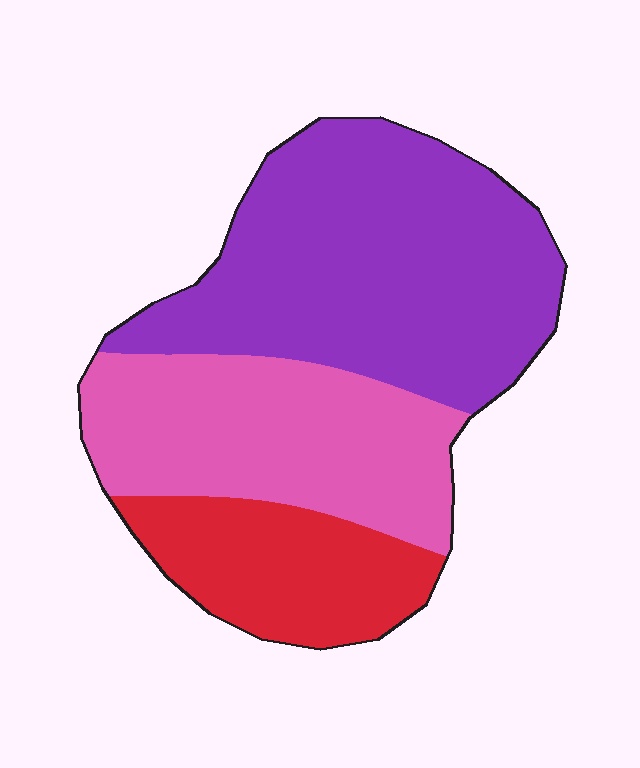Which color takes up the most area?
Purple, at roughly 50%.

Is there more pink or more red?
Pink.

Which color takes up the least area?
Red, at roughly 20%.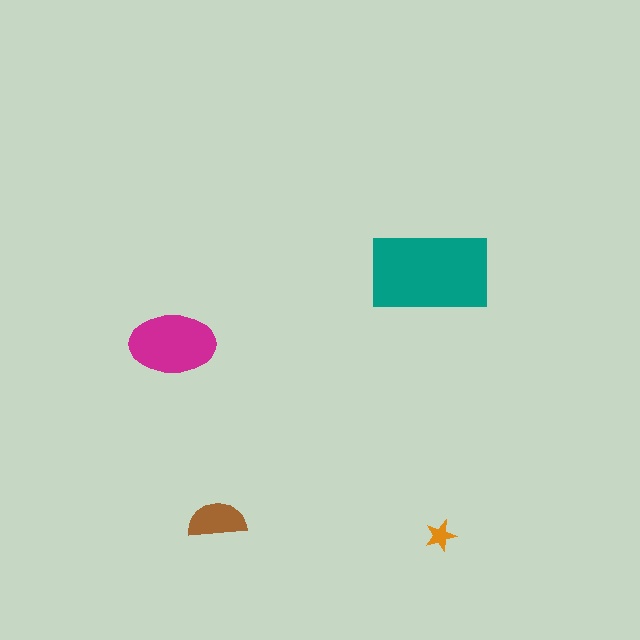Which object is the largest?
The teal rectangle.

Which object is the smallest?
The orange star.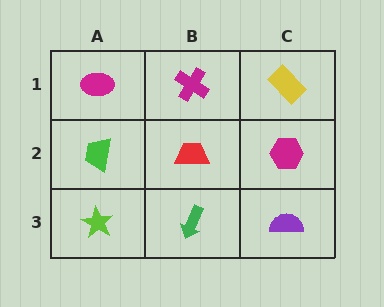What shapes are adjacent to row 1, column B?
A red trapezoid (row 2, column B), a magenta ellipse (row 1, column A), a yellow rectangle (row 1, column C).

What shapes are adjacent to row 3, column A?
A green trapezoid (row 2, column A), a green arrow (row 3, column B).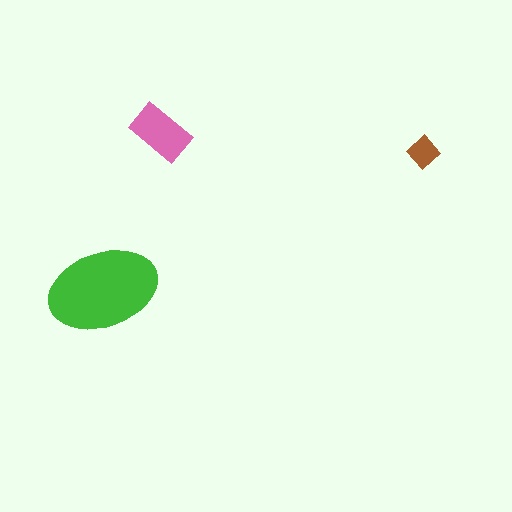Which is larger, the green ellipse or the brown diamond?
The green ellipse.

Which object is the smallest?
The brown diamond.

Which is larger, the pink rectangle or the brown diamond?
The pink rectangle.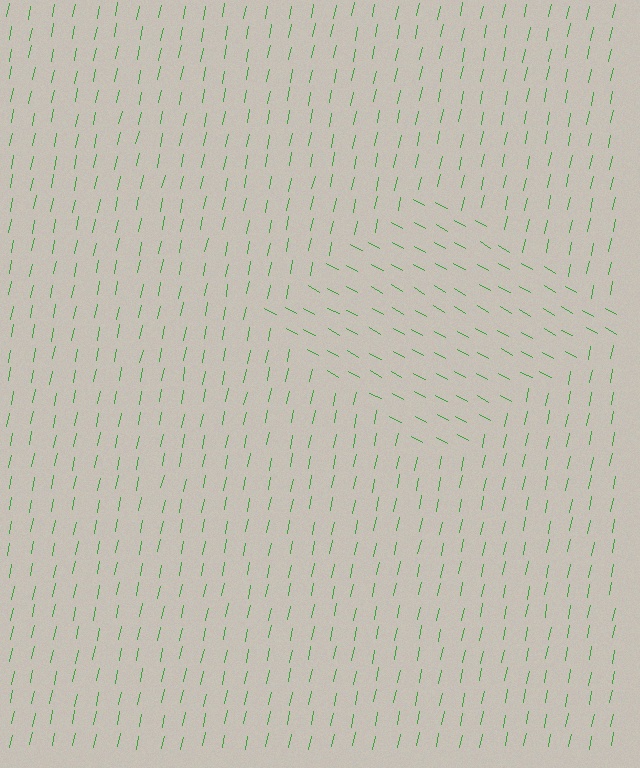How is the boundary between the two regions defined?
The boundary is defined purely by a change in line orientation (approximately 72 degrees difference). All lines are the same color and thickness.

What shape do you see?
I see a diamond.